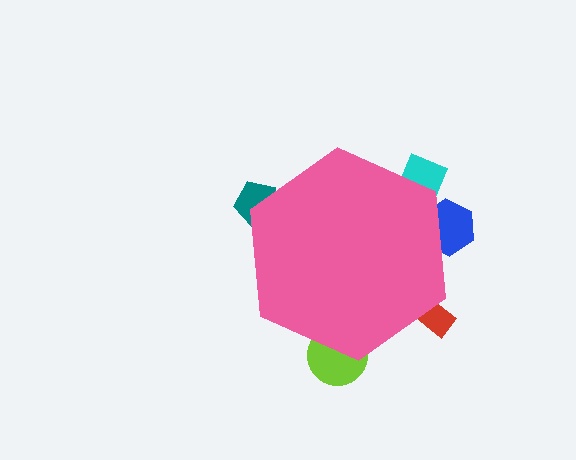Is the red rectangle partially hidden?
Yes, the red rectangle is partially hidden behind the pink hexagon.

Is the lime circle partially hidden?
Yes, the lime circle is partially hidden behind the pink hexagon.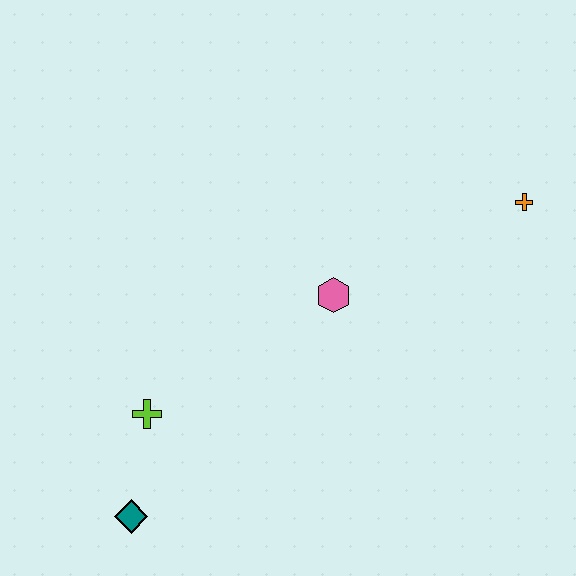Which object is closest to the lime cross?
The teal diamond is closest to the lime cross.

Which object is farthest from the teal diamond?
The orange cross is farthest from the teal diamond.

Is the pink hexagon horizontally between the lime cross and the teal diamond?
No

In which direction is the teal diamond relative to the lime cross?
The teal diamond is below the lime cross.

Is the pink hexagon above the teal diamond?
Yes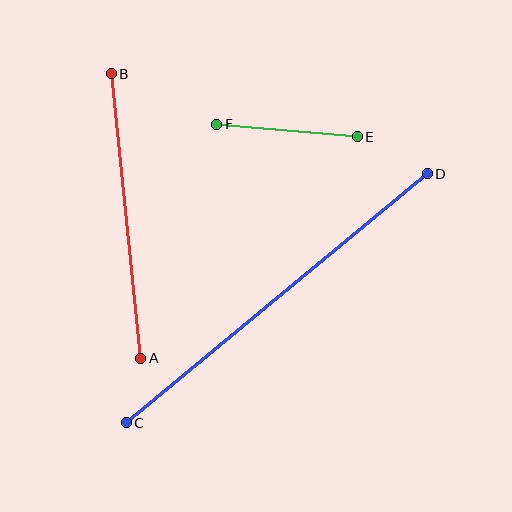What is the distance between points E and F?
The distance is approximately 141 pixels.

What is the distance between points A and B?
The distance is approximately 286 pixels.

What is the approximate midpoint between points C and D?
The midpoint is at approximately (277, 298) pixels.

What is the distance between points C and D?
The distance is approximately 391 pixels.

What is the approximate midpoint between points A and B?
The midpoint is at approximately (126, 216) pixels.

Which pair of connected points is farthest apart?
Points C and D are farthest apart.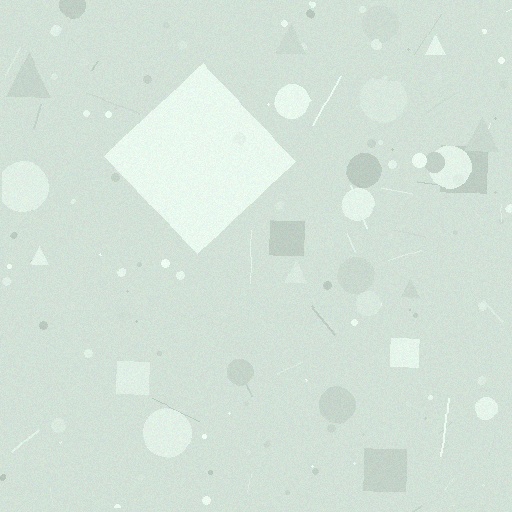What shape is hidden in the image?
A diamond is hidden in the image.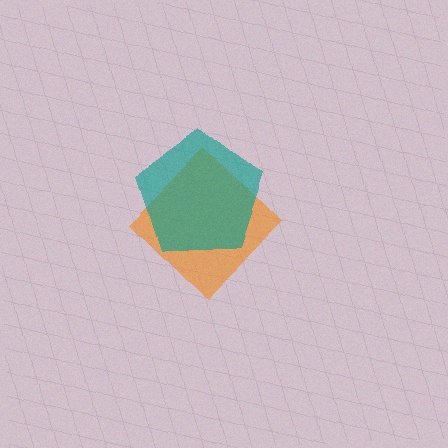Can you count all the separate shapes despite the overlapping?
Yes, there are 2 separate shapes.